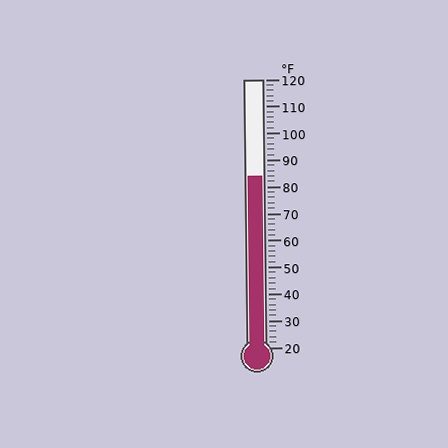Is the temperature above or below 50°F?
The temperature is above 50°F.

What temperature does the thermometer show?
The thermometer shows approximately 84°F.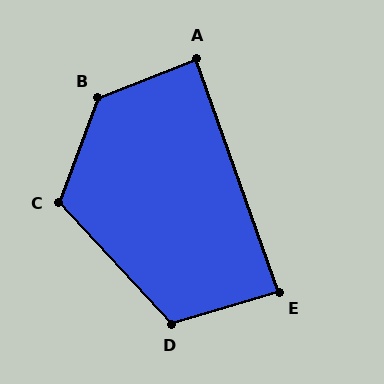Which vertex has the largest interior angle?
B, at approximately 132 degrees.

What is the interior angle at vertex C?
Approximately 117 degrees (obtuse).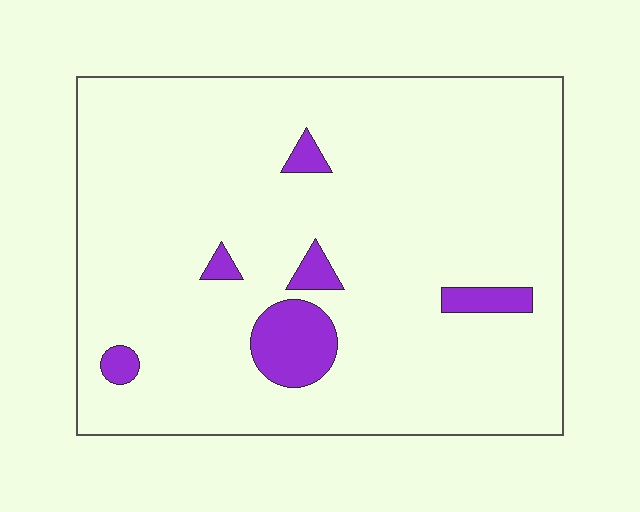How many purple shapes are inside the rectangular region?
6.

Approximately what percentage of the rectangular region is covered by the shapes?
Approximately 10%.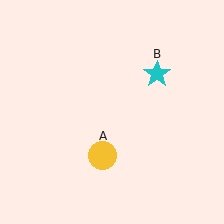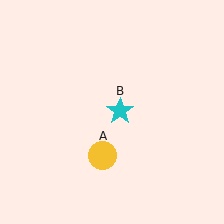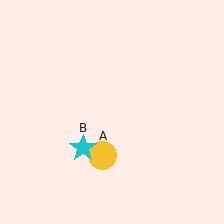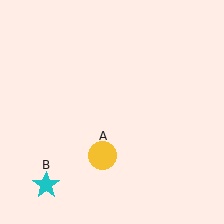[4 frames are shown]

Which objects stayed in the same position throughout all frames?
Yellow circle (object A) remained stationary.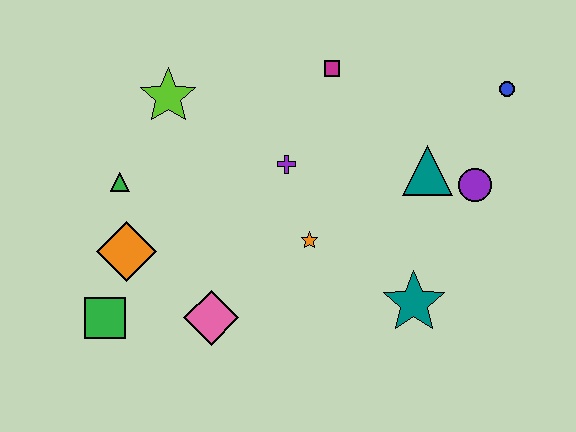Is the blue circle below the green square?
No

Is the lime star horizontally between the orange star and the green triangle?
Yes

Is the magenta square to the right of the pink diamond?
Yes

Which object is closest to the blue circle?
The purple circle is closest to the blue circle.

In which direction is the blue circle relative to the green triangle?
The blue circle is to the right of the green triangle.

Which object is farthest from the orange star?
The blue circle is farthest from the orange star.